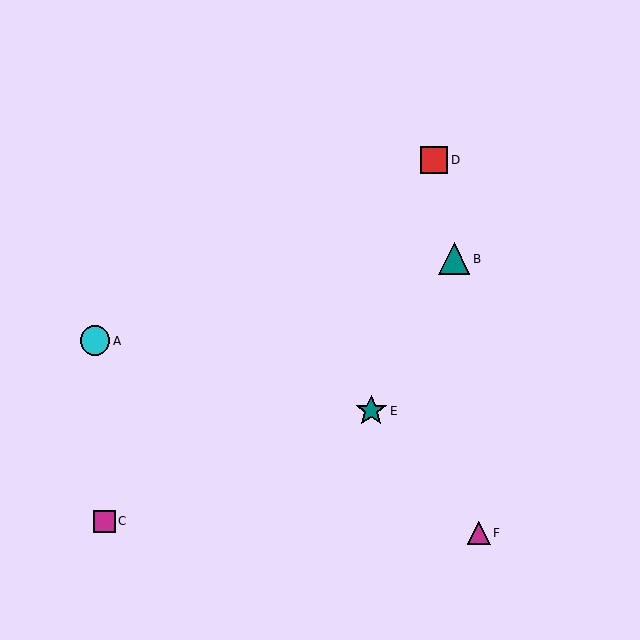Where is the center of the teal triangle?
The center of the teal triangle is at (454, 259).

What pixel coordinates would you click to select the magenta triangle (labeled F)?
Click at (479, 533) to select the magenta triangle F.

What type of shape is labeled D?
Shape D is a red square.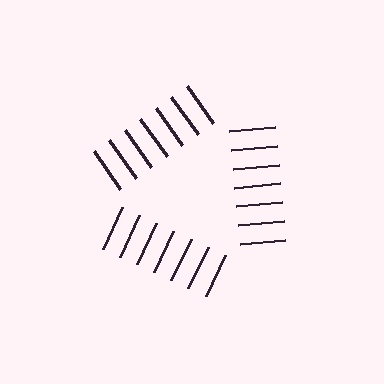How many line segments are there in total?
21 — 7 along each of the 3 edges.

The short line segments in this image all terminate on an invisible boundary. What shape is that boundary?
An illusory triangle — the line segments terminate on its edges but no continuous stroke is drawn.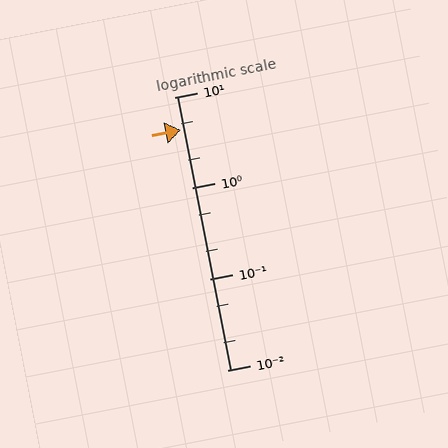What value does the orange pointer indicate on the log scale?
The pointer indicates approximately 4.4.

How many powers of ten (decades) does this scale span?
The scale spans 3 decades, from 0.01 to 10.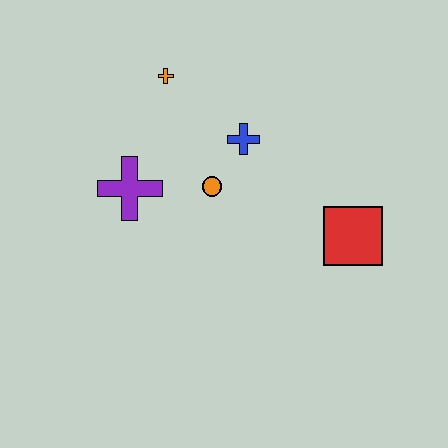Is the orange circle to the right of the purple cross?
Yes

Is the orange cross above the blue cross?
Yes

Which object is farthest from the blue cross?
The red square is farthest from the blue cross.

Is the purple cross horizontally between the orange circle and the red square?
No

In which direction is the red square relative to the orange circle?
The red square is to the right of the orange circle.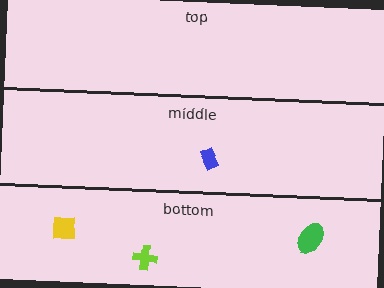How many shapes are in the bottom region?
3.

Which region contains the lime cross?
The bottom region.